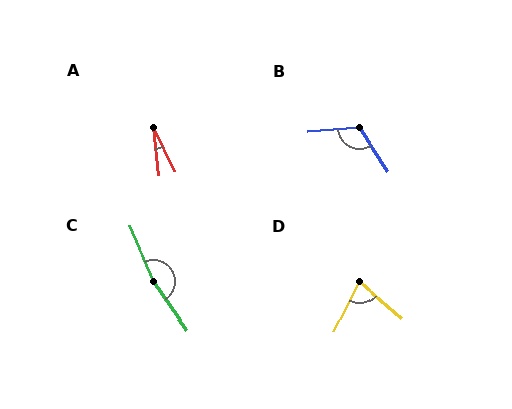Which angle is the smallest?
A, at approximately 20 degrees.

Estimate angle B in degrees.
Approximately 119 degrees.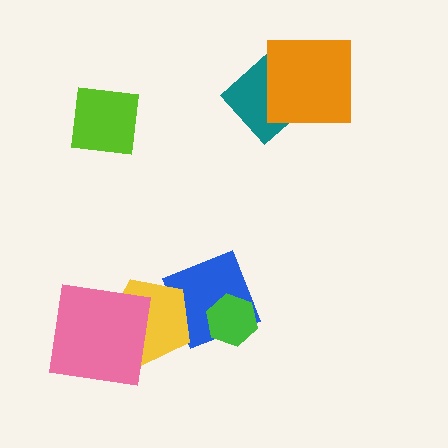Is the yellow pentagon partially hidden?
Yes, it is partially covered by another shape.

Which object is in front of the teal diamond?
The orange square is in front of the teal diamond.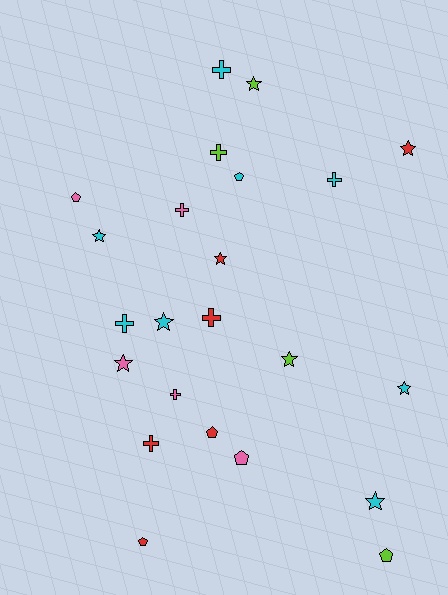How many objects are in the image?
There are 23 objects.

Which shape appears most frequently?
Star, with 9 objects.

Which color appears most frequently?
Cyan, with 8 objects.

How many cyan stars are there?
There are 4 cyan stars.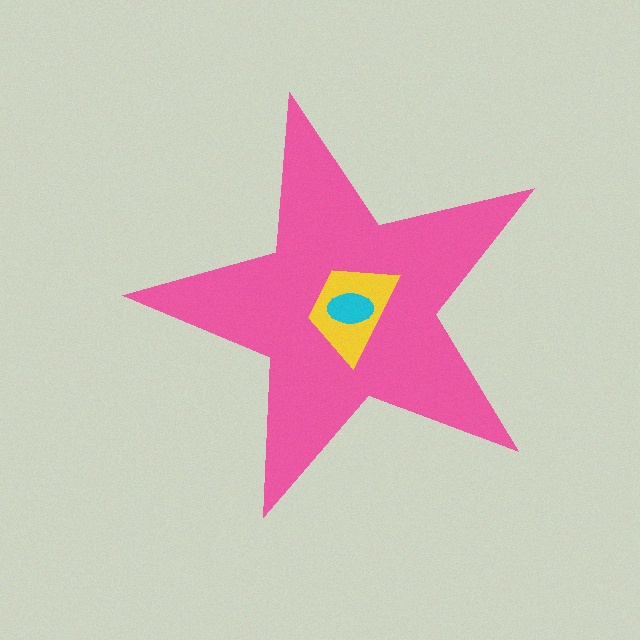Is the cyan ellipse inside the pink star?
Yes.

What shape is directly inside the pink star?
The yellow trapezoid.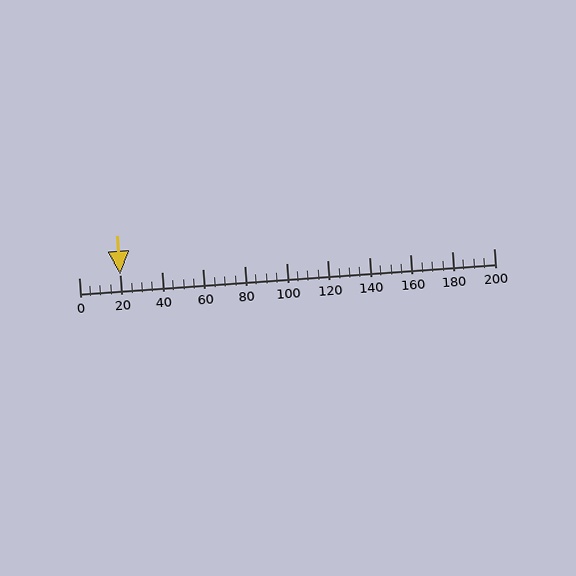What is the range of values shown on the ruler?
The ruler shows values from 0 to 200.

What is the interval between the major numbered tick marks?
The major tick marks are spaced 20 units apart.